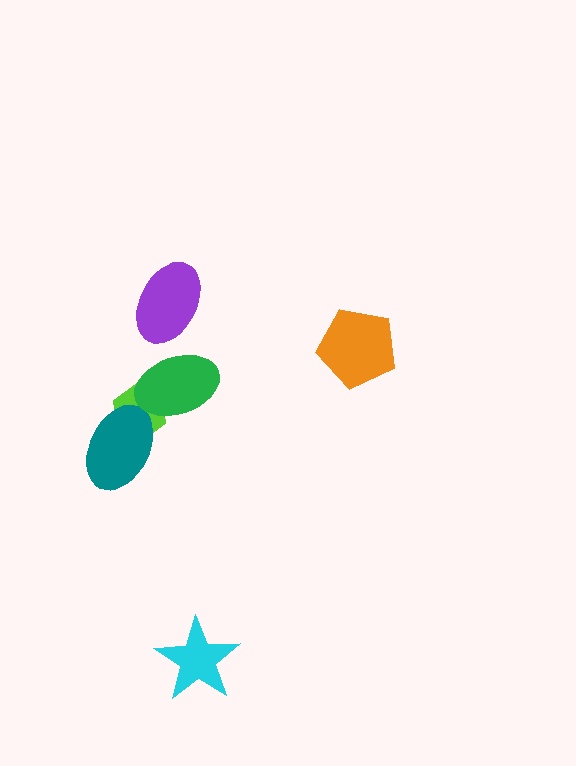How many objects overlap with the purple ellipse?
0 objects overlap with the purple ellipse.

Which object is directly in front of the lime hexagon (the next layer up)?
The teal ellipse is directly in front of the lime hexagon.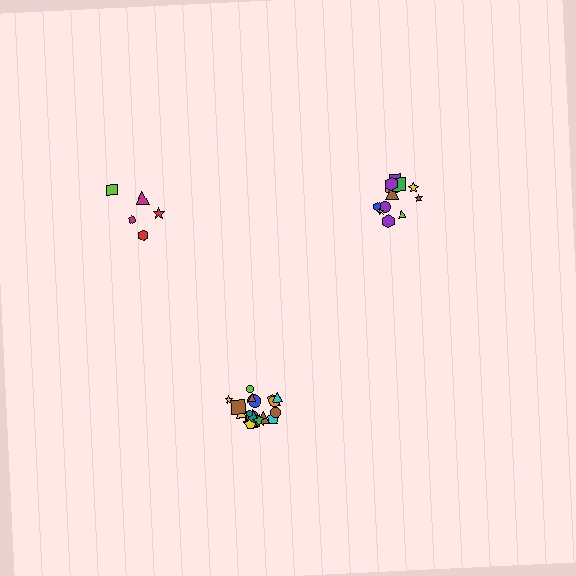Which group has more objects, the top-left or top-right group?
The top-right group.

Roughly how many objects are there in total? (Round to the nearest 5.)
Roughly 40 objects in total.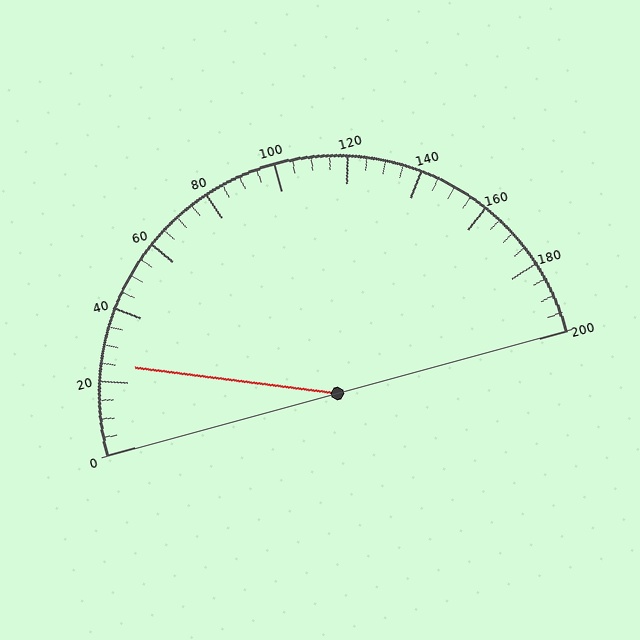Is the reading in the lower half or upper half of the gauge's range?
The reading is in the lower half of the range (0 to 200).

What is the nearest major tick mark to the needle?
The nearest major tick mark is 20.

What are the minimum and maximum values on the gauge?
The gauge ranges from 0 to 200.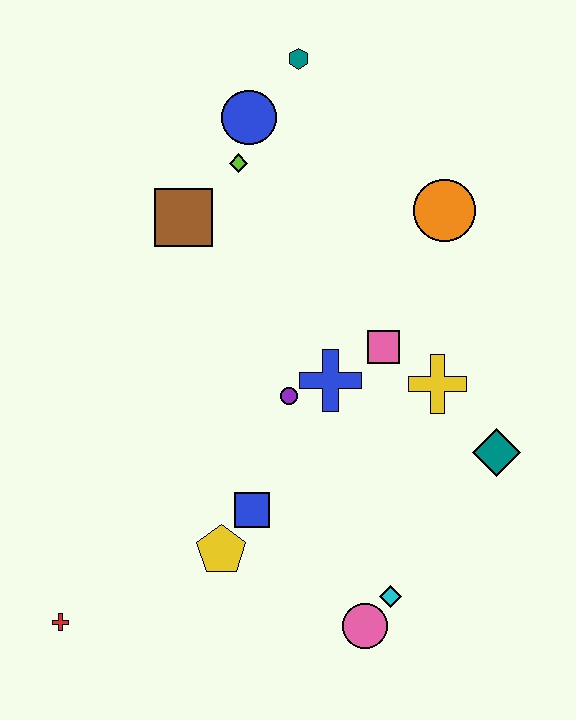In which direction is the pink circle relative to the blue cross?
The pink circle is below the blue cross.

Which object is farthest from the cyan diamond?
The teal hexagon is farthest from the cyan diamond.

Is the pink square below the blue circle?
Yes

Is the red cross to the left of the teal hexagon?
Yes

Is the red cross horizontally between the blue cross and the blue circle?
No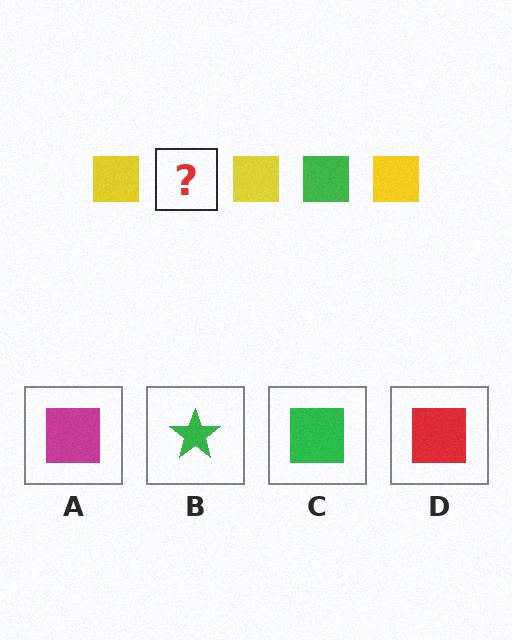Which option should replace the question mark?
Option C.